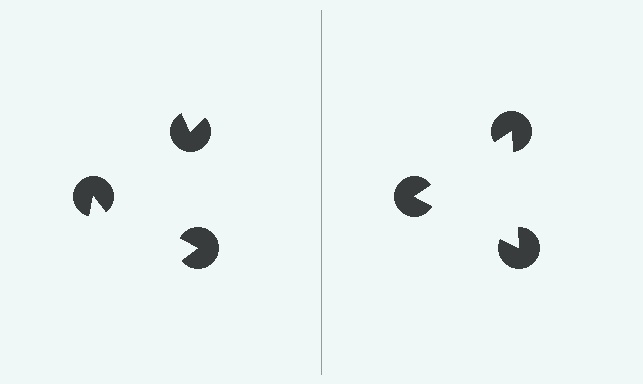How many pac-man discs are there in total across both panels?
6 — 3 on each side.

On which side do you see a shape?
An illusory triangle appears on the right side. On the left side the wedge cuts are rotated, so no coherent shape forms.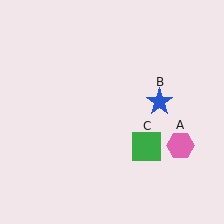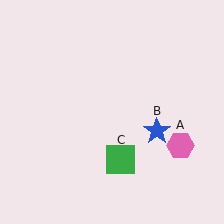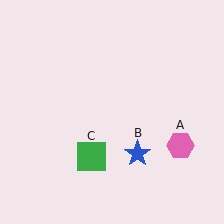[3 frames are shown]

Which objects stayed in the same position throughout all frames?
Pink hexagon (object A) remained stationary.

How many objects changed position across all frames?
2 objects changed position: blue star (object B), green square (object C).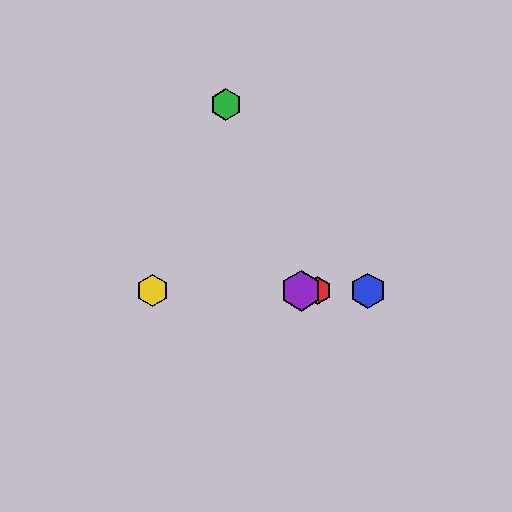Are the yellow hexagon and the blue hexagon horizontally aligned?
Yes, both are at y≈291.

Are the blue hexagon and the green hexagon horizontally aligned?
No, the blue hexagon is at y≈291 and the green hexagon is at y≈105.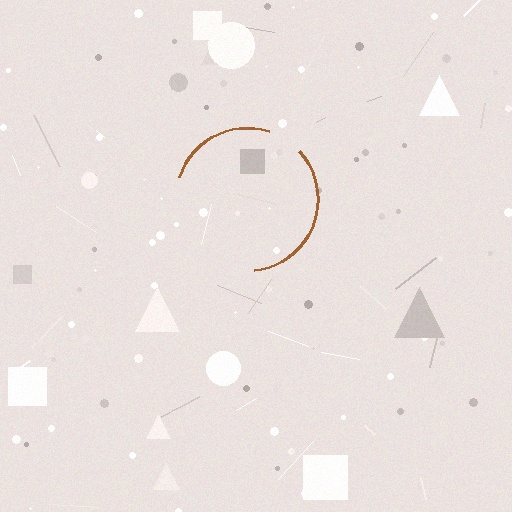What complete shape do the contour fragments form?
The contour fragments form a circle.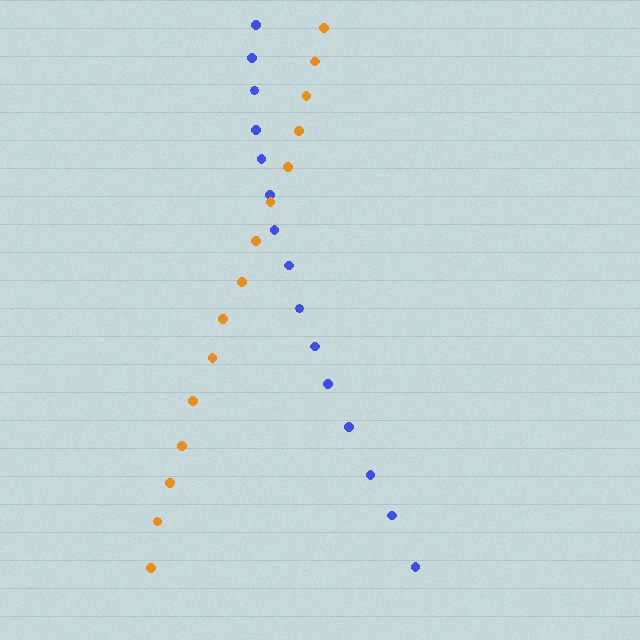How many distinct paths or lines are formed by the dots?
There are 2 distinct paths.